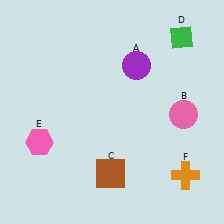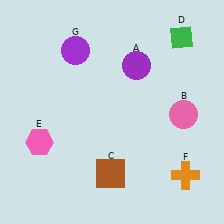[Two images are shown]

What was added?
A purple circle (G) was added in Image 2.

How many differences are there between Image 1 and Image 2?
There is 1 difference between the two images.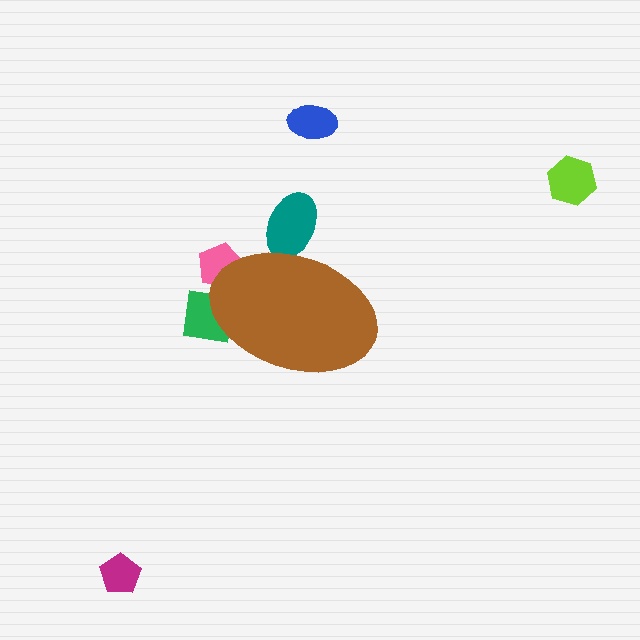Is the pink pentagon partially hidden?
Yes, the pink pentagon is partially hidden behind the brown ellipse.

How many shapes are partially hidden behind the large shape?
3 shapes are partially hidden.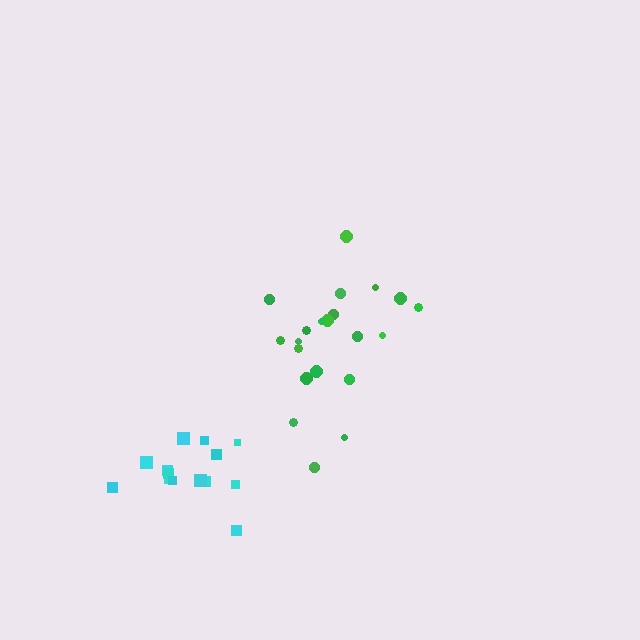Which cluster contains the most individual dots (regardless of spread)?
Green (21).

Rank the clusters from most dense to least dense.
cyan, green.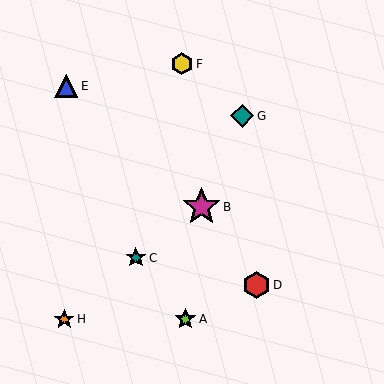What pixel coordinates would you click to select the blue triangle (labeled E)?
Click at (66, 86) to select the blue triangle E.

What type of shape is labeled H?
Shape H is an orange star.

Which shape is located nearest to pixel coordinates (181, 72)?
The yellow hexagon (labeled F) at (182, 64) is nearest to that location.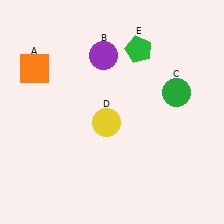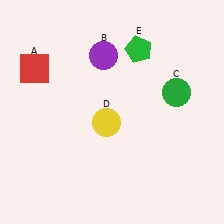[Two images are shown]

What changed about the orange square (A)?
In Image 1, A is orange. In Image 2, it changed to red.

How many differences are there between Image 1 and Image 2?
There is 1 difference between the two images.